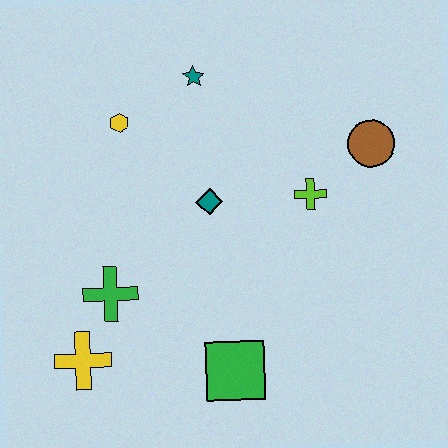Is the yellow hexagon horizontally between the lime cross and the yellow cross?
Yes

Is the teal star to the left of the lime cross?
Yes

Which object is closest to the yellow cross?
The green cross is closest to the yellow cross.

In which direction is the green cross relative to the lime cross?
The green cross is to the left of the lime cross.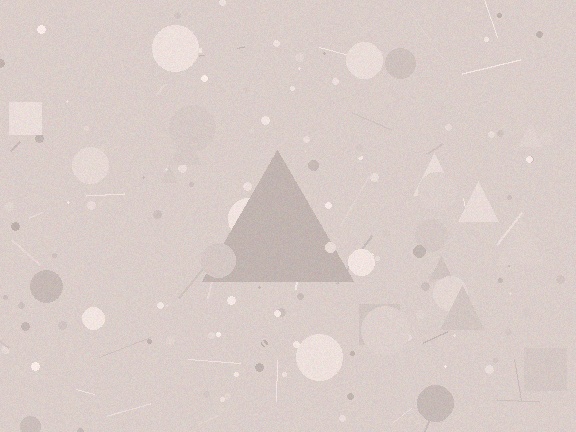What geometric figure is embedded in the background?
A triangle is embedded in the background.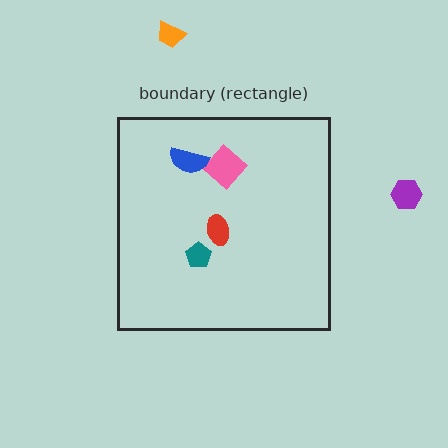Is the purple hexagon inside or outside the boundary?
Outside.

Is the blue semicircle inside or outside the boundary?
Inside.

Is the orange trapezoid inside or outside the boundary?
Outside.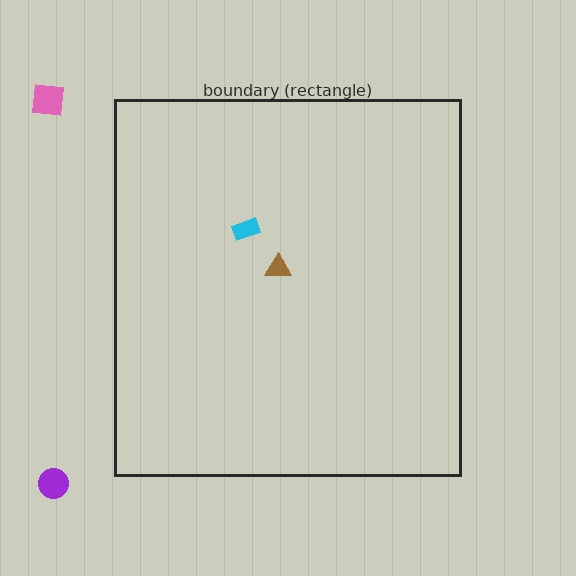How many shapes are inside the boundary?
2 inside, 2 outside.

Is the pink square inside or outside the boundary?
Outside.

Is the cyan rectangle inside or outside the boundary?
Inside.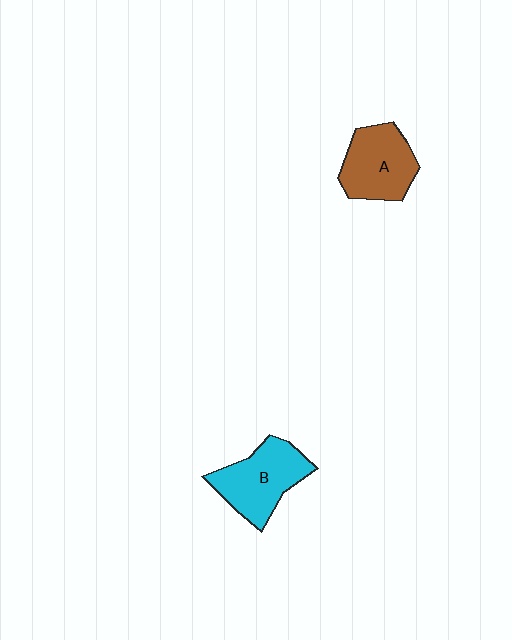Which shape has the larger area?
Shape B (cyan).